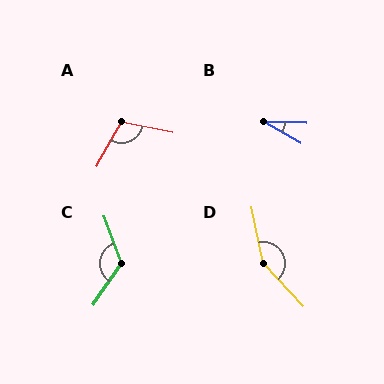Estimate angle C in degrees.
Approximately 126 degrees.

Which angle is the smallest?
B, at approximately 28 degrees.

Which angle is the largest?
D, at approximately 149 degrees.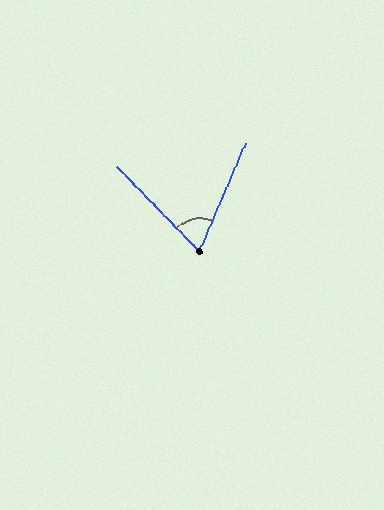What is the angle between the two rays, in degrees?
Approximately 67 degrees.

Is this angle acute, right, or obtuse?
It is acute.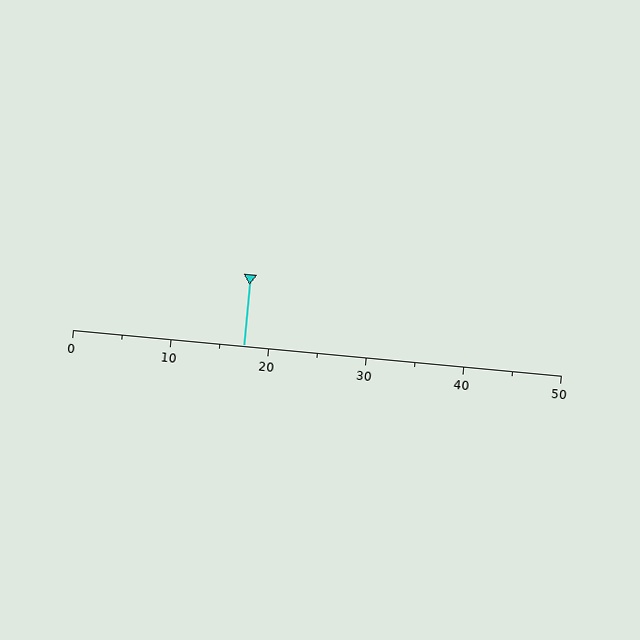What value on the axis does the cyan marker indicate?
The marker indicates approximately 17.5.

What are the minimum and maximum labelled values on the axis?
The axis runs from 0 to 50.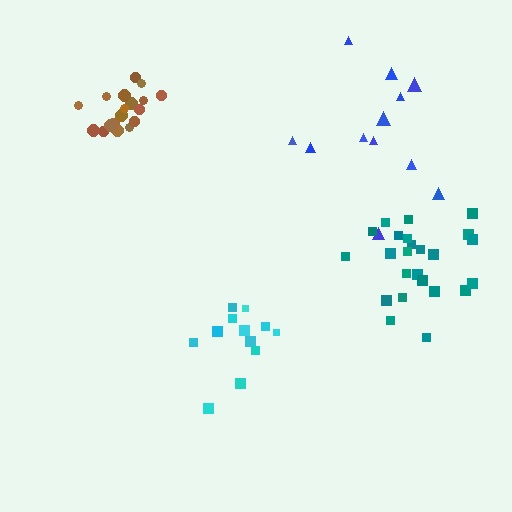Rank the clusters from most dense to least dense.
brown, teal, cyan, blue.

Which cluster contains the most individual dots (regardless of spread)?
Teal (24).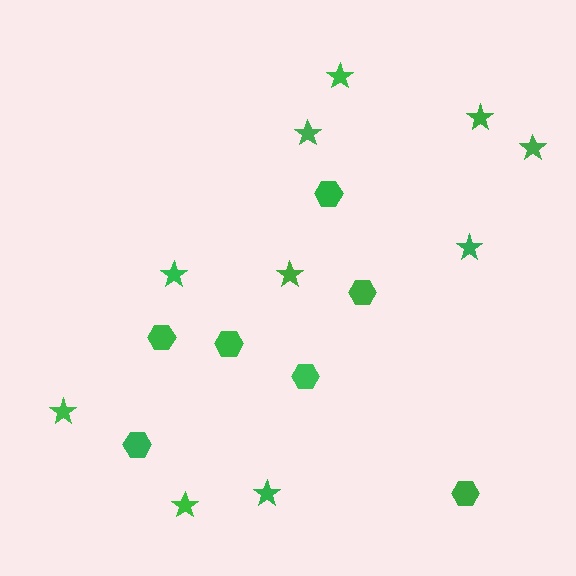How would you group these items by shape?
There are 2 groups: one group of stars (10) and one group of hexagons (7).